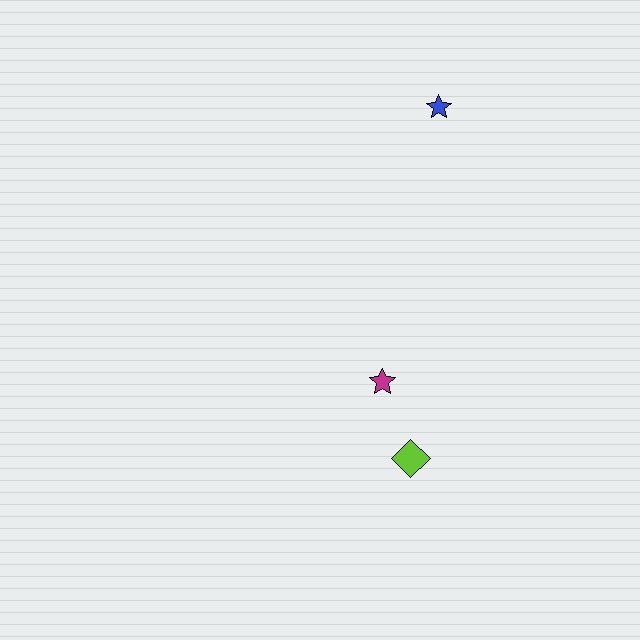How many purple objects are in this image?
There are no purple objects.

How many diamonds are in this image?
There is 1 diamond.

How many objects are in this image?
There are 3 objects.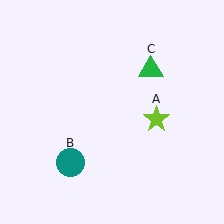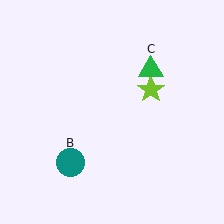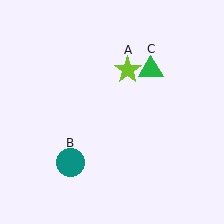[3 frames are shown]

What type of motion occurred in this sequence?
The lime star (object A) rotated counterclockwise around the center of the scene.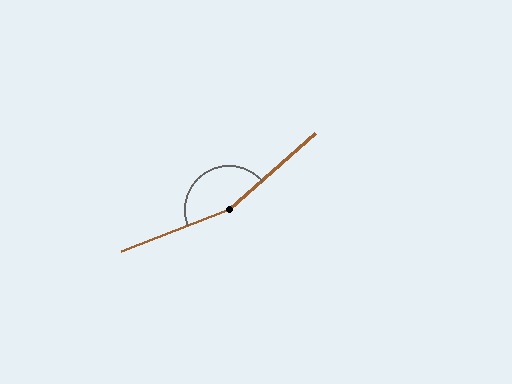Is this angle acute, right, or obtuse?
It is obtuse.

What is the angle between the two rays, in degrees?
Approximately 160 degrees.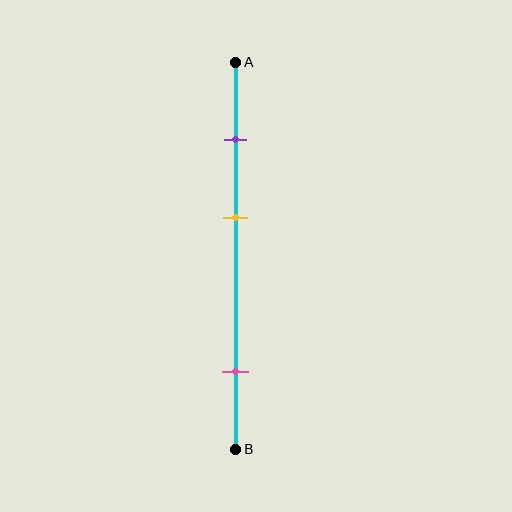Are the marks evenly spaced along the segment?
No, the marks are not evenly spaced.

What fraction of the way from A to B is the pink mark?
The pink mark is approximately 80% (0.8) of the way from A to B.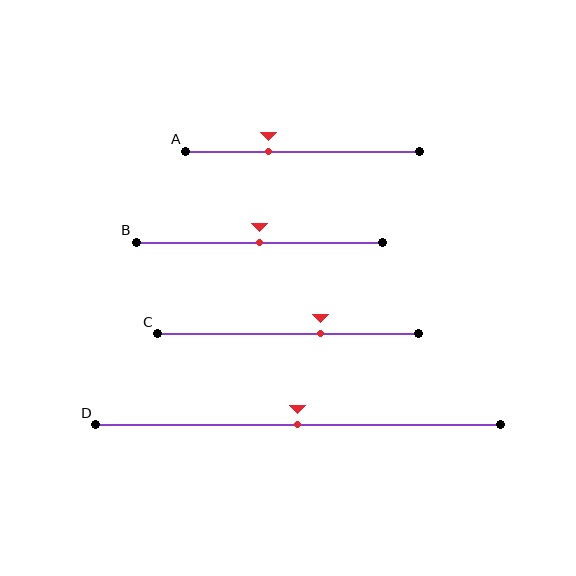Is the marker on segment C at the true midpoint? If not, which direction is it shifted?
No, the marker on segment C is shifted to the right by about 12% of the segment length.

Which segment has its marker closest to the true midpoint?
Segment B has its marker closest to the true midpoint.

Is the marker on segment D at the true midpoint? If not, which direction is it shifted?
Yes, the marker on segment D is at the true midpoint.